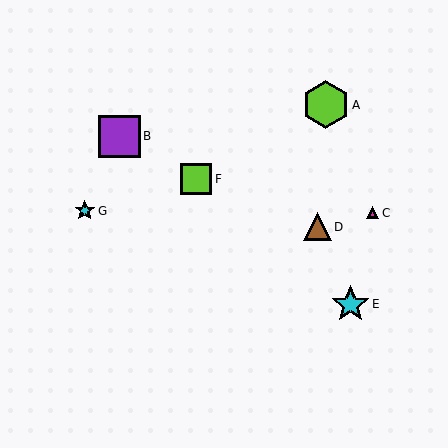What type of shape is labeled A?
Shape A is a lime hexagon.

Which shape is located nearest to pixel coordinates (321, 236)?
The brown triangle (labeled D) at (317, 227) is nearest to that location.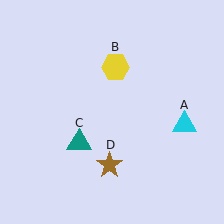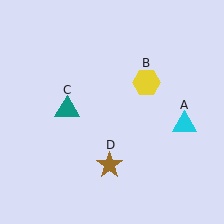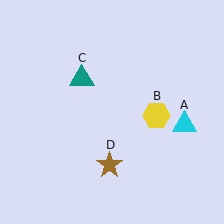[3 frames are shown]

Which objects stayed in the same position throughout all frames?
Cyan triangle (object A) and brown star (object D) remained stationary.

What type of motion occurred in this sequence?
The yellow hexagon (object B), teal triangle (object C) rotated clockwise around the center of the scene.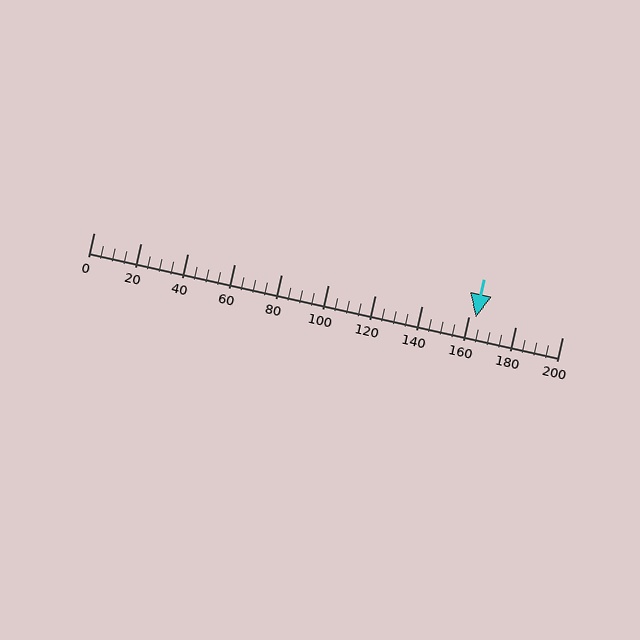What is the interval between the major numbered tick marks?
The major tick marks are spaced 20 units apart.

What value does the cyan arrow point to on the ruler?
The cyan arrow points to approximately 163.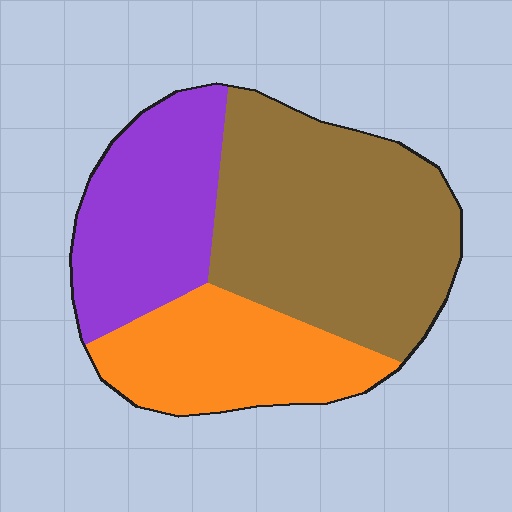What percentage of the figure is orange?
Orange takes up between a quarter and a half of the figure.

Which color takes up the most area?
Brown, at roughly 45%.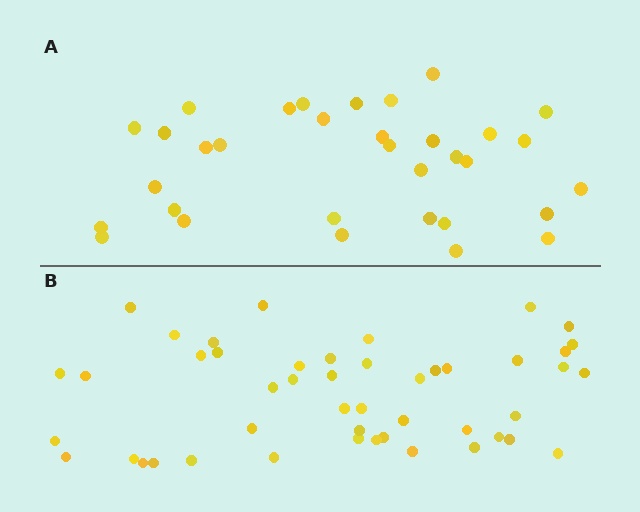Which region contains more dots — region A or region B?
Region B (the bottom region) has more dots.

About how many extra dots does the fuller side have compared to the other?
Region B has approximately 15 more dots than region A.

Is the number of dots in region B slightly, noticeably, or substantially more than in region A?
Region B has noticeably more, but not dramatically so. The ratio is roughly 1.4 to 1.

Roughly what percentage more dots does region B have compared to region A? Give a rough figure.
About 40% more.